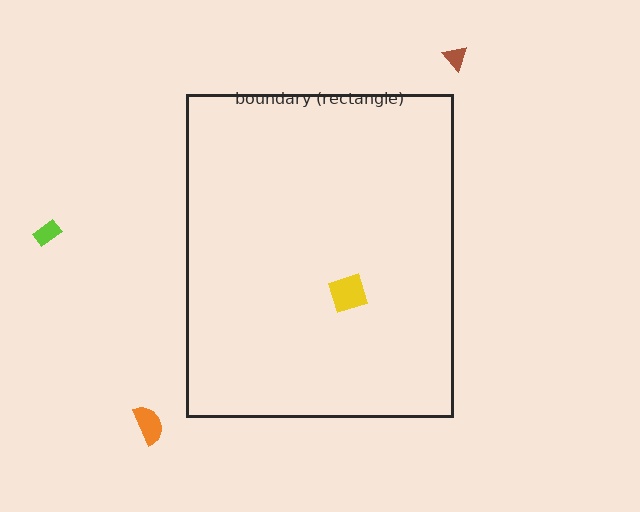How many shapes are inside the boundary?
1 inside, 3 outside.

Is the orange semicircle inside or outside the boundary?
Outside.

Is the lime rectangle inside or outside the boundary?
Outside.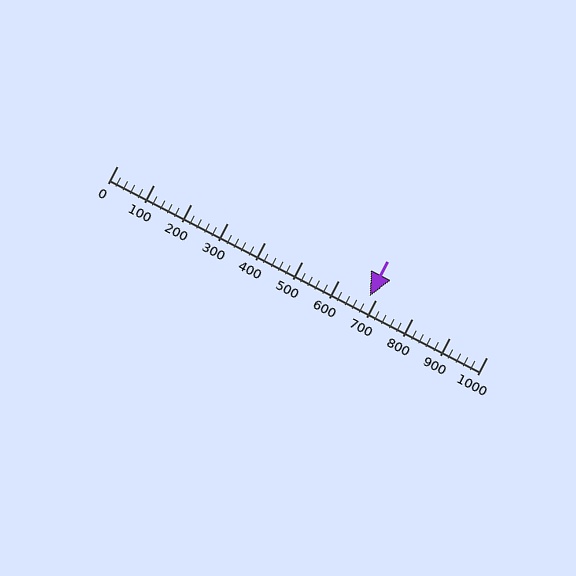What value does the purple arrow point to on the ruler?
The purple arrow points to approximately 683.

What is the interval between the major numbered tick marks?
The major tick marks are spaced 100 units apart.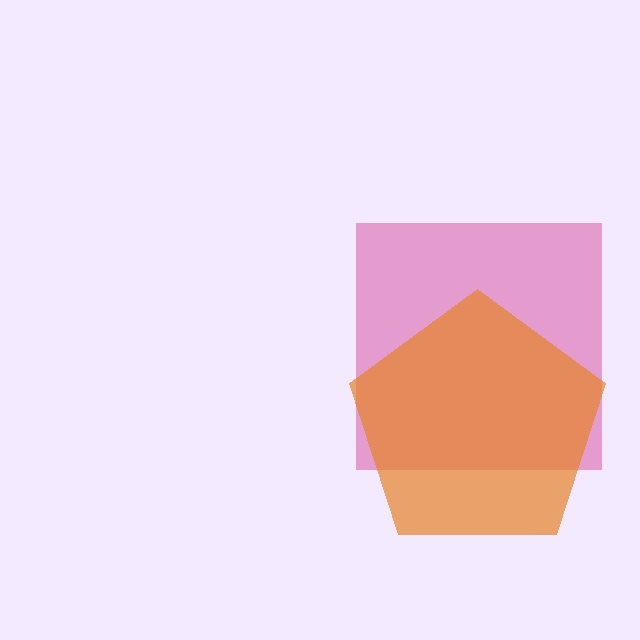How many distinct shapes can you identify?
There are 2 distinct shapes: a magenta square, an orange pentagon.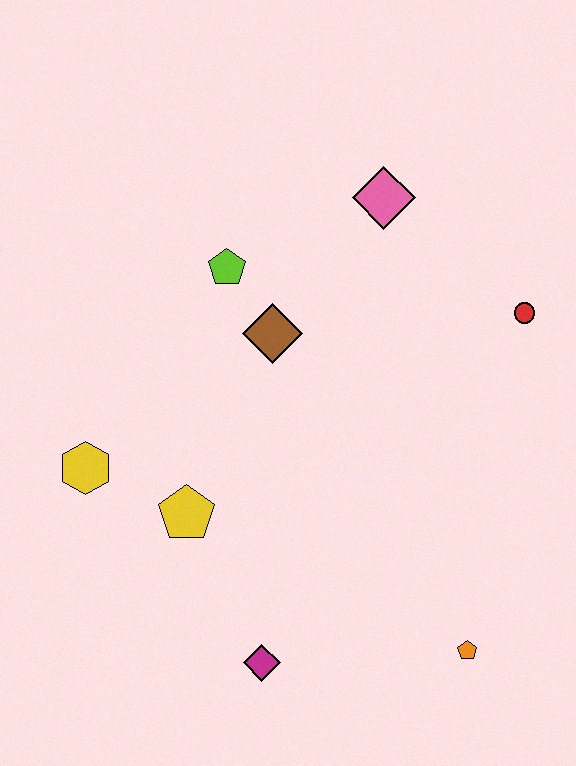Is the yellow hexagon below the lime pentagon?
Yes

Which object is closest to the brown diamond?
The lime pentagon is closest to the brown diamond.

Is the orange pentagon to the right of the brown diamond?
Yes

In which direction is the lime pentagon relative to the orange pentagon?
The lime pentagon is above the orange pentagon.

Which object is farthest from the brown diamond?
The orange pentagon is farthest from the brown diamond.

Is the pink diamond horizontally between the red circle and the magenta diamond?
Yes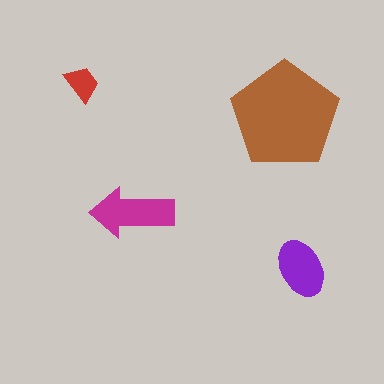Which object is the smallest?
The red trapezoid.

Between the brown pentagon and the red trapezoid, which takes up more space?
The brown pentagon.